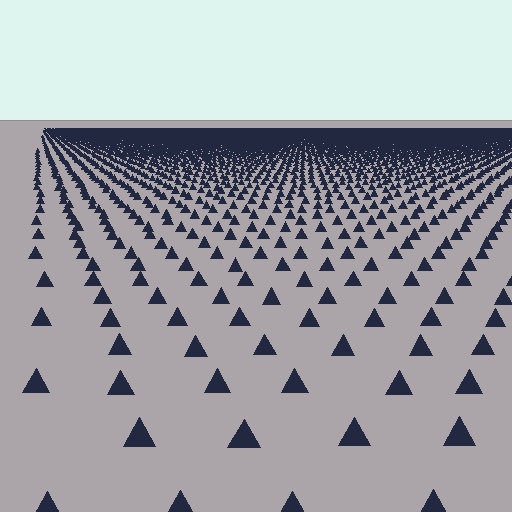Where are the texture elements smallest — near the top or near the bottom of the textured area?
Near the top.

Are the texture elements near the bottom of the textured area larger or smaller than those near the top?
Larger. Near the bottom, elements are closer to the viewer and appear at a bigger on-screen size.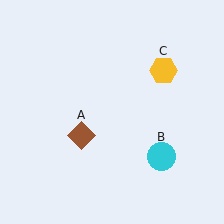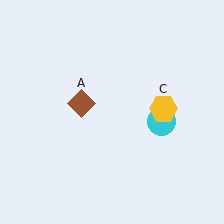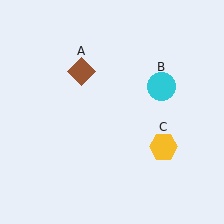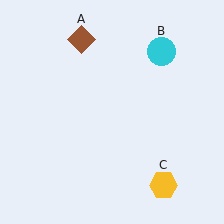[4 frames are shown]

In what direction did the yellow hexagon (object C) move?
The yellow hexagon (object C) moved down.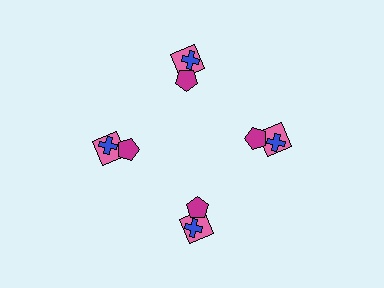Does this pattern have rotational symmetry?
Yes, this pattern has 4-fold rotational symmetry. It looks the same after rotating 90 degrees around the center.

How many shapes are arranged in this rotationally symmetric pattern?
There are 12 shapes, arranged in 4 groups of 3.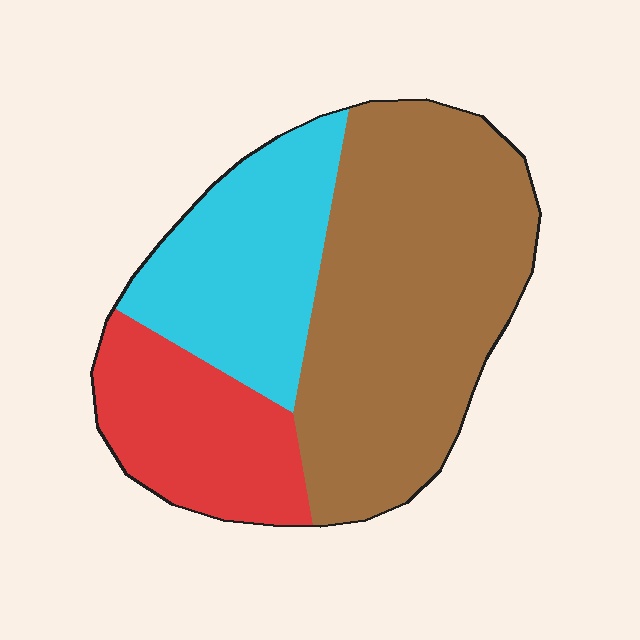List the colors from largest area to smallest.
From largest to smallest: brown, cyan, red.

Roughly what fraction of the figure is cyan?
Cyan covers around 25% of the figure.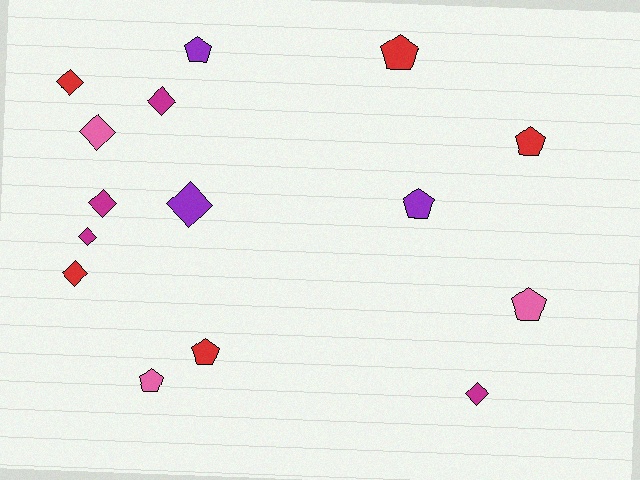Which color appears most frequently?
Red, with 5 objects.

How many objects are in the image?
There are 15 objects.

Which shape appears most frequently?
Diamond, with 8 objects.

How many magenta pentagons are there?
There are no magenta pentagons.